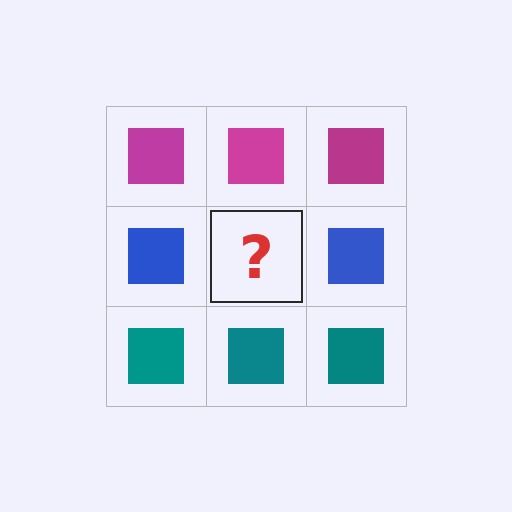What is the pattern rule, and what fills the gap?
The rule is that each row has a consistent color. The gap should be filled with a blue square.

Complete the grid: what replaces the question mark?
The question mark should be replaced with a blue square.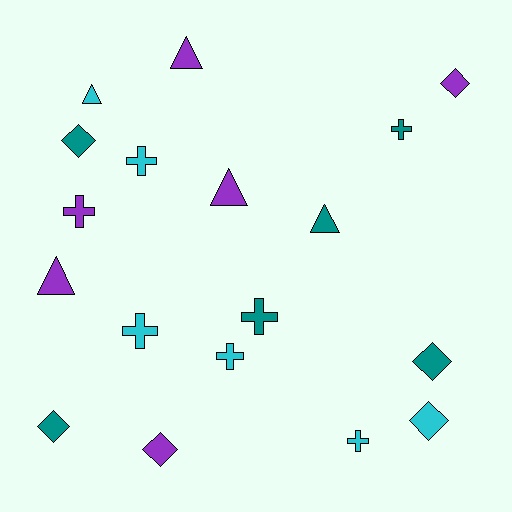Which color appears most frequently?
Teal, with 6 objects.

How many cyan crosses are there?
There are 4 cyan crosses.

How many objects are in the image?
There are 18 objects.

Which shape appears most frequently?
Cross, with 7 objects.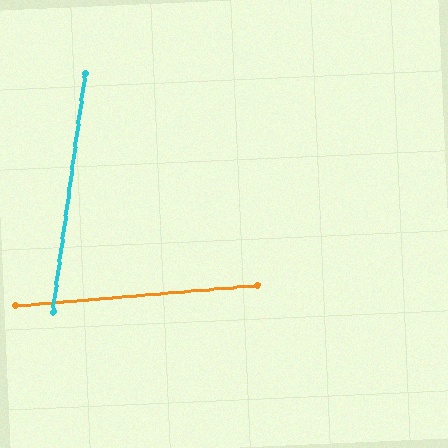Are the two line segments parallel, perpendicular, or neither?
Neither parallel nor perpendicular — they differ by about 77°.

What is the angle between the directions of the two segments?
Approximately 77 degrees.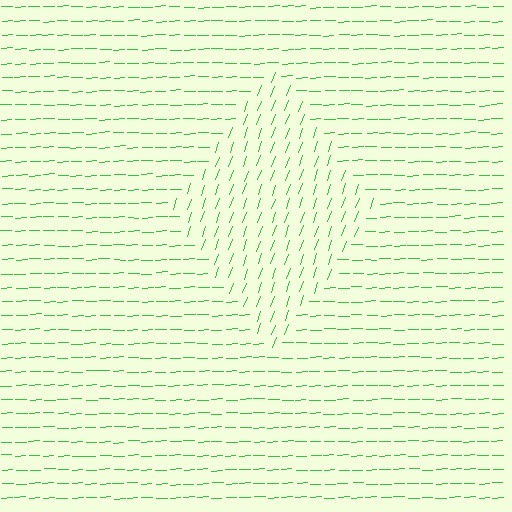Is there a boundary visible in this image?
Yes, there is a texture boundary formed by a change in line orientation.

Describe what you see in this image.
The image is filled with small green line segments. A diamond region in the image has lines oriented differently from the surrounding lines, creating a visible texture boundary.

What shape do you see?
I see a diamond.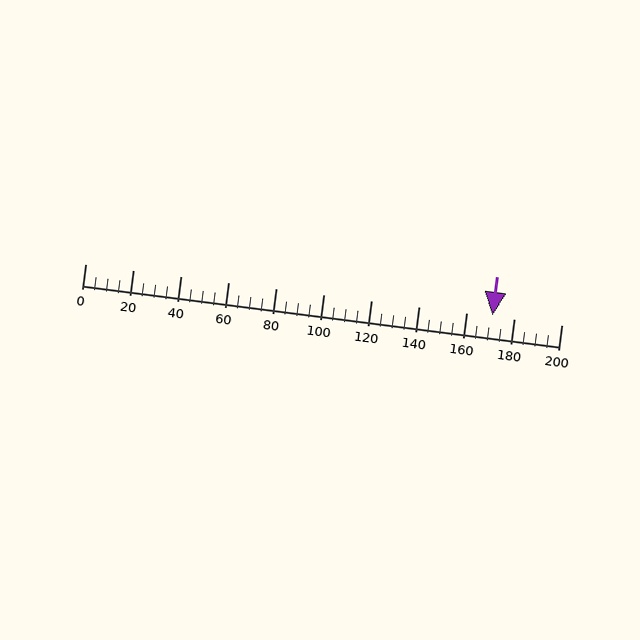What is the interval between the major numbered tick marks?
The major tick marks are spaced 20 units apart.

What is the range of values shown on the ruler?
The ruler shows values from 0 to 200.